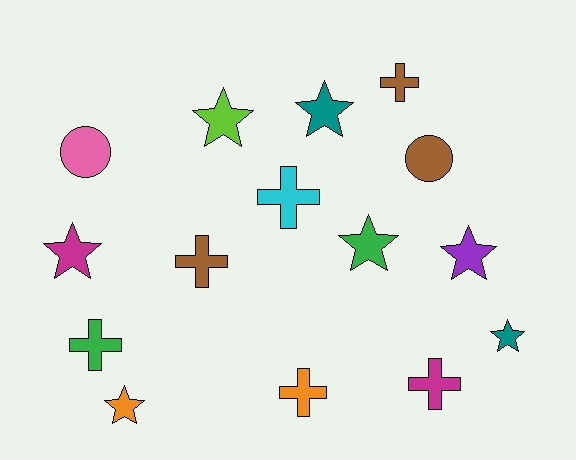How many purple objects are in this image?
There is 1 purple object.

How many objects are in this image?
There are 15 objects.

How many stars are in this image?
There are 7 stars.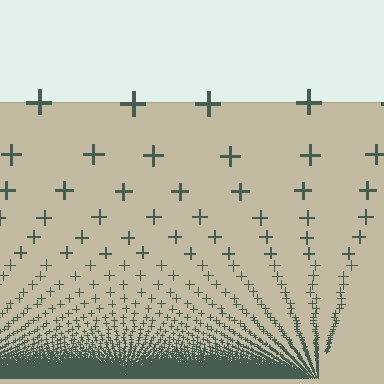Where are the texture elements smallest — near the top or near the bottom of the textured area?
Near the bottom.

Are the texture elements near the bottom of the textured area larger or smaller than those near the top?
Smaller. The gradient is inverted — elements near the bottom are smaller and denser.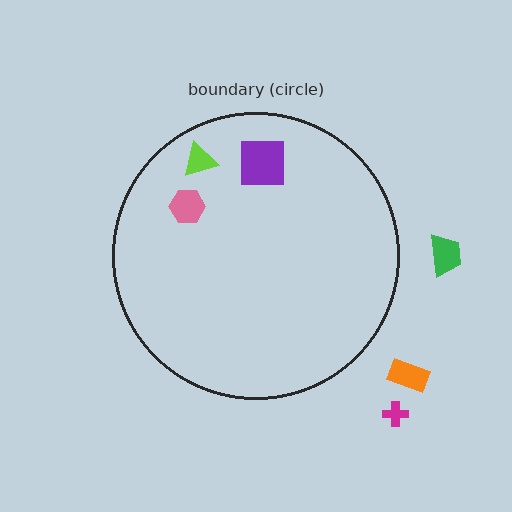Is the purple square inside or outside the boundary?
Inside.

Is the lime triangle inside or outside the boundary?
Inside.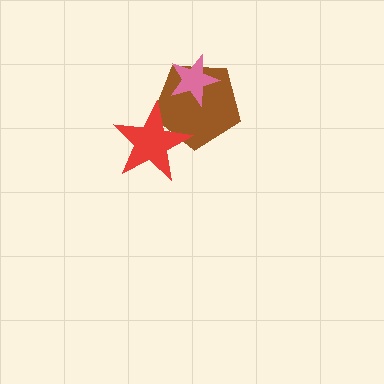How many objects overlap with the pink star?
1 object overlaps with the pink star.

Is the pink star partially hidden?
No, no other shape covers it.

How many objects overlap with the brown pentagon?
2 objects overlap with the brown pentagon.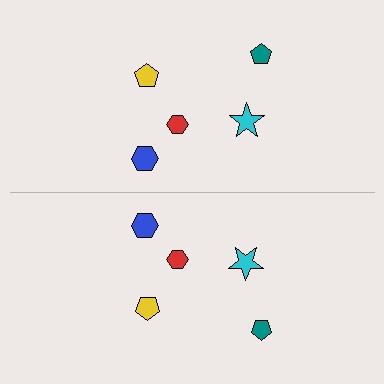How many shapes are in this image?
There are 10 shapes in this image.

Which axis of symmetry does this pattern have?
The pattern has a horizontal axis of symmetry running through the center of the image.